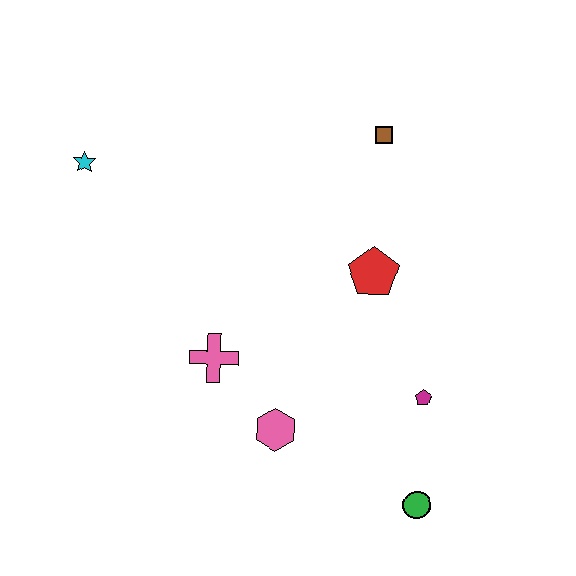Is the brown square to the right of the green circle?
No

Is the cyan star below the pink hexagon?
No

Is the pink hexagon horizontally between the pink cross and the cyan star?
No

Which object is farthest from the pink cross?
The brown square is farthest from the pink cross.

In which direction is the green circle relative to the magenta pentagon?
The green circle is below the magenta pentagon.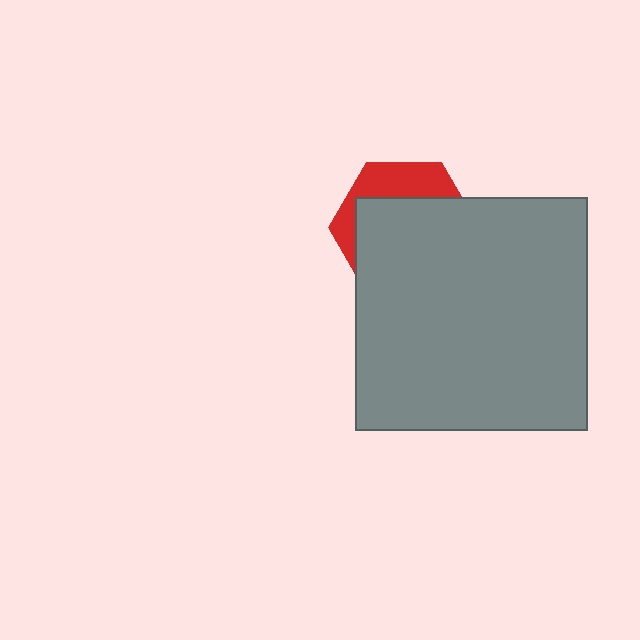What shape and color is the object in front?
The object in front is a gray square.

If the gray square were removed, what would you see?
You would see the complete red hexagon.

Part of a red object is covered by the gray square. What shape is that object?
It is a hexagon.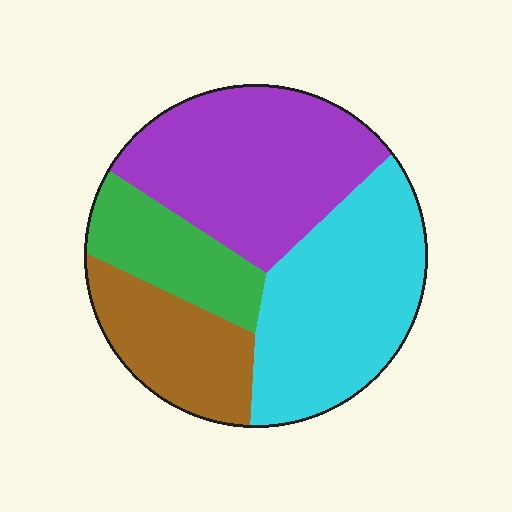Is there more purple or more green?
Purple.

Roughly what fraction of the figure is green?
Green covers about 15% of the figure.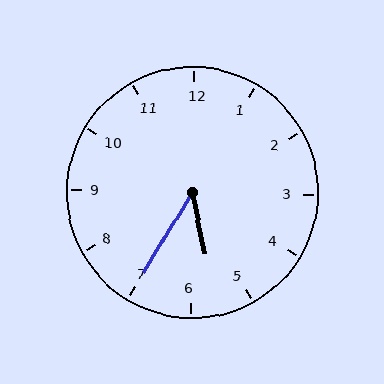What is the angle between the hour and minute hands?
Approximately 42 degrees.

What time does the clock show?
5:35.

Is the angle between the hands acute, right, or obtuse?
It is acute.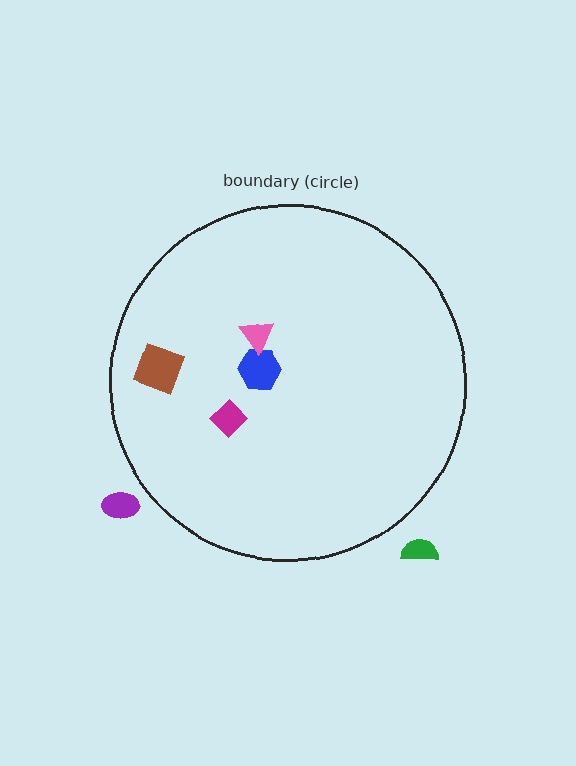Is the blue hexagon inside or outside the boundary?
Inside.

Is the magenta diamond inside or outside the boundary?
Inside.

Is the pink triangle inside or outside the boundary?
Inside.